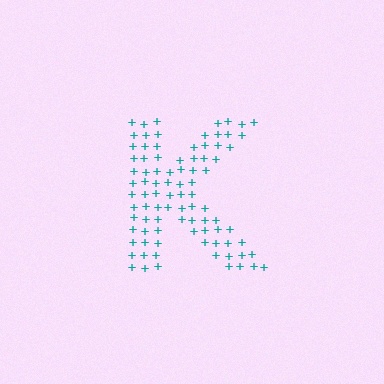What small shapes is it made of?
It is made of small plus signs.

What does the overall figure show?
The overall figure shows the letter K.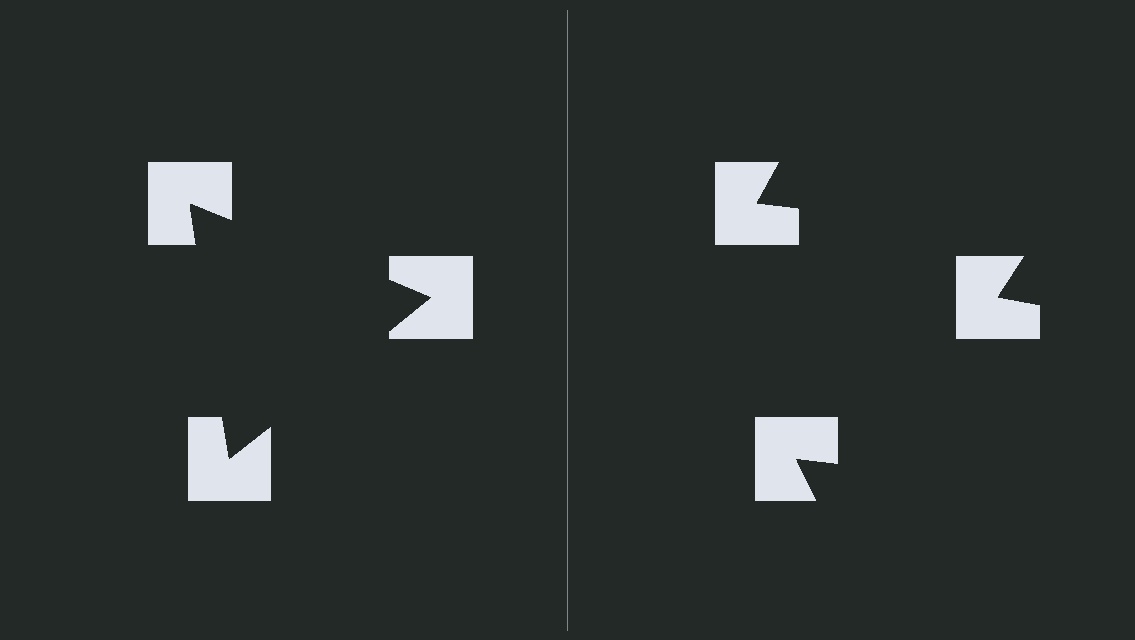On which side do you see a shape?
An illusory triangle appears on the left side. On the right side the wedge cuts are rotated, so no coherent shape forms.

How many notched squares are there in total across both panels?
6 — 3 on each side.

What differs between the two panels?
The notched squares are positioned identically on both sides; only the wedge orientations differ. On the left they align to a triangle; on the right they are misaligned.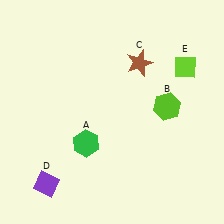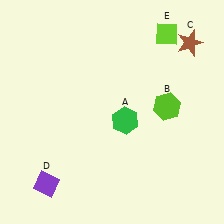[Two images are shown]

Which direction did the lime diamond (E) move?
The lime diamond (E) moved up.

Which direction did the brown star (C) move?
The brown star (C) moved right.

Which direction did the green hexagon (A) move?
The green hexagon (A) moved right.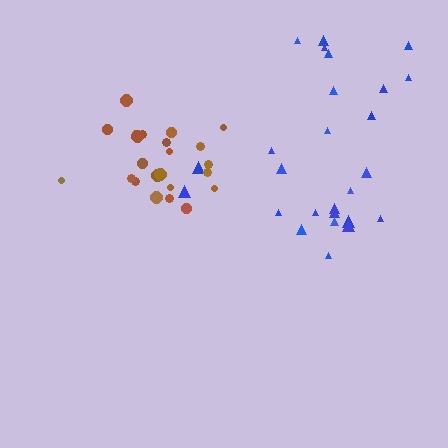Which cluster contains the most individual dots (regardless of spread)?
Blue (26).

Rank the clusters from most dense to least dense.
brown, blue.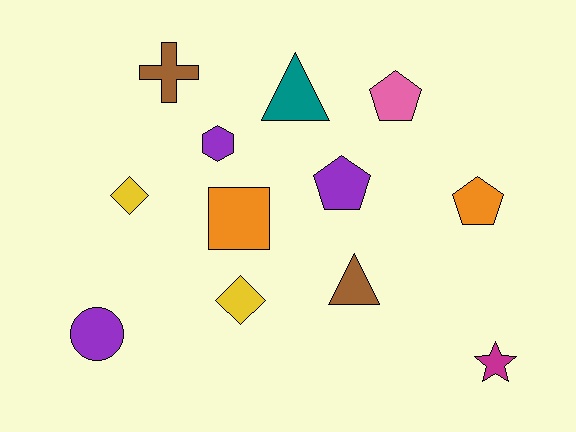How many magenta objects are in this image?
There is 1 magenta object.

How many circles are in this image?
There is 1 circle.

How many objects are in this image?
There are 12 objects.